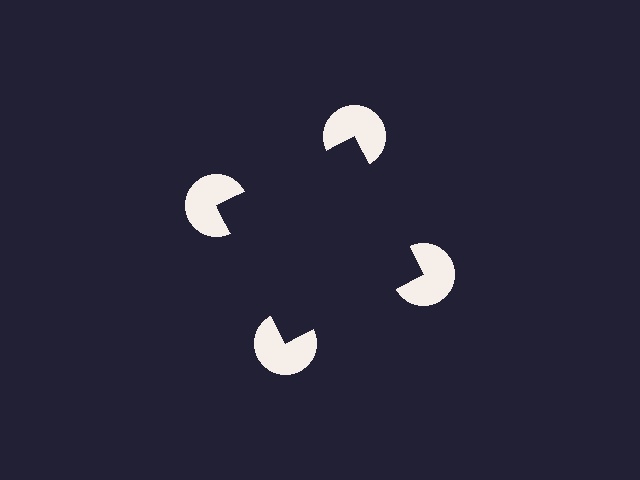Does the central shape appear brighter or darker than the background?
It typically appears slightly darker than the background, even though no actual brightness change is drawn.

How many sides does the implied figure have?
4 sides.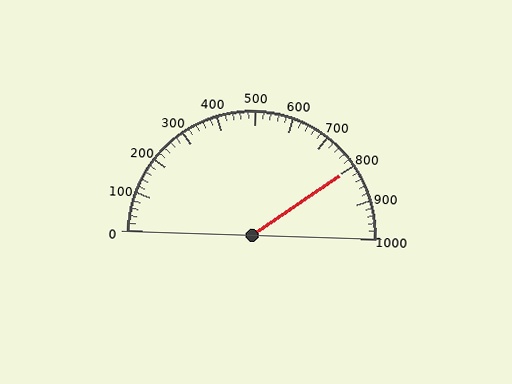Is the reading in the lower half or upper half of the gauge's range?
The reading is in the upper half of the range (0 to 1000).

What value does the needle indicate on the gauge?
The needle indicates approximately 800.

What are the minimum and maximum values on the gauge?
The gauge ranges from 0 to 1000.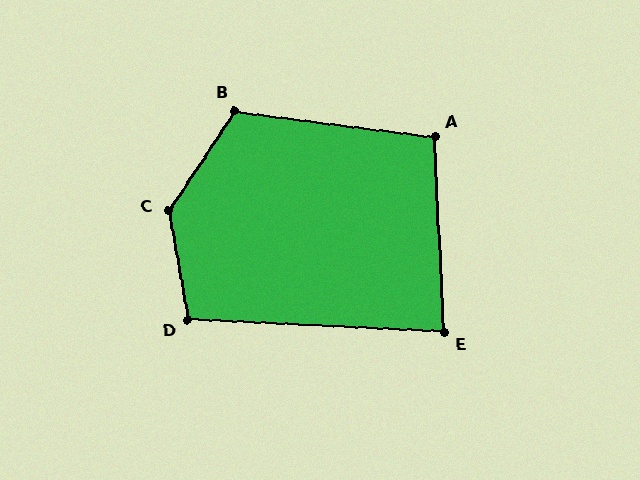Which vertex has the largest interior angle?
C, at approximately 136 degrees.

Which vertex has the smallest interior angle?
E, at approximately 85 degrees.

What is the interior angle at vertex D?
Approximately 103 degrees (obtuse).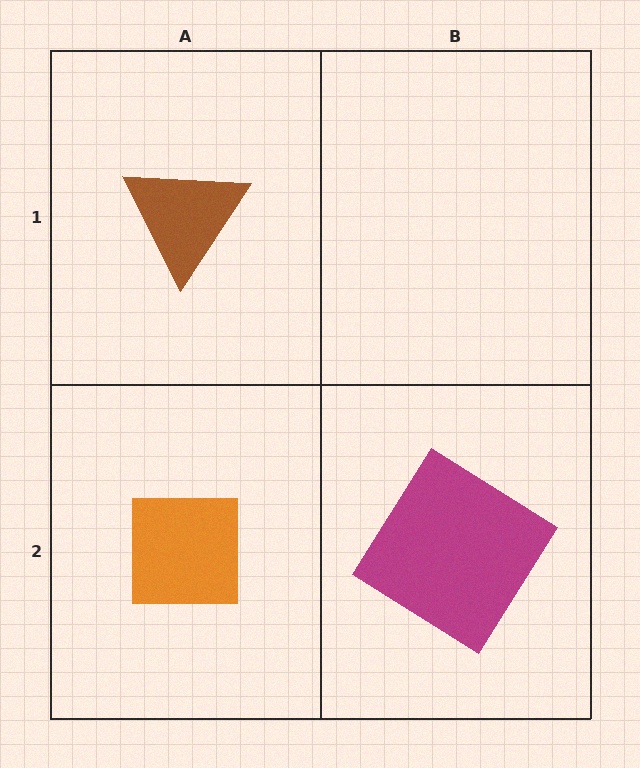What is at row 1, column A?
A brown triangle.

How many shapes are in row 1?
1 shape.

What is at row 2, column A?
An orange square.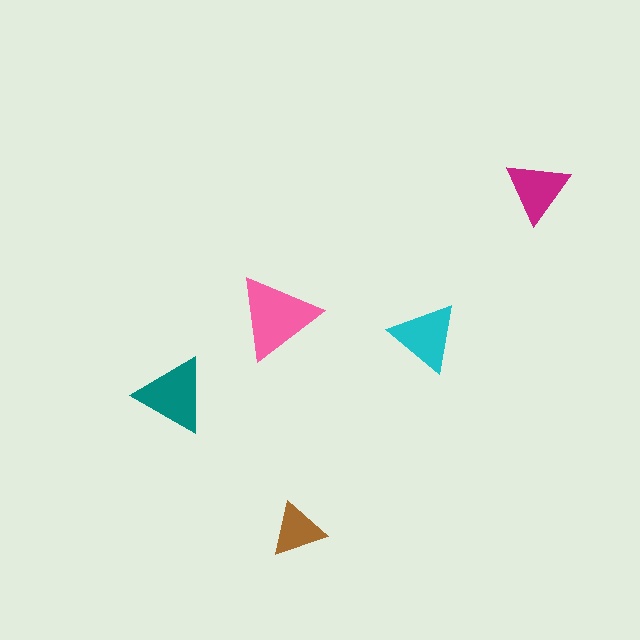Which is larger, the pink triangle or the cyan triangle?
The pink one.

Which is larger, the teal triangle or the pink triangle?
The pink one.